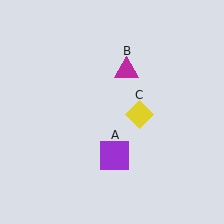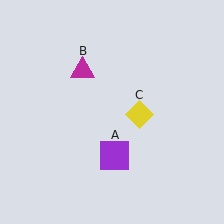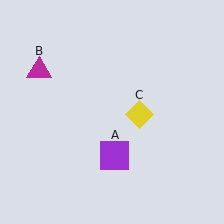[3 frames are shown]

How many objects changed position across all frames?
1 object changed position: magenta triangle (object B).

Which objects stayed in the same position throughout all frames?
Purple square (object A) and yellow diamond (object C) remained stationary.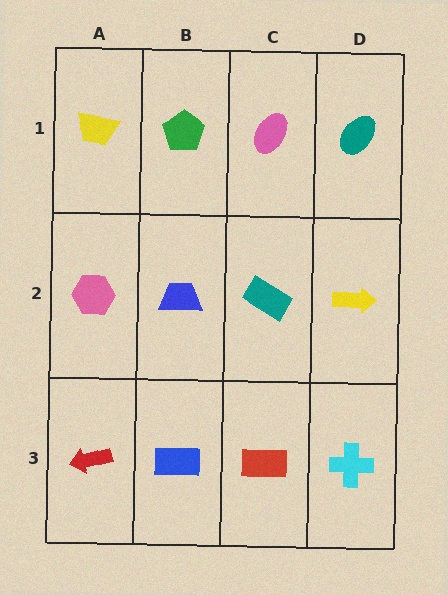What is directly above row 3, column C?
A teal rectangle.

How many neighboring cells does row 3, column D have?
2.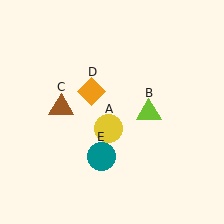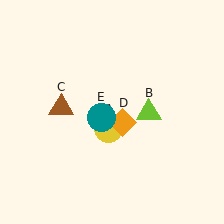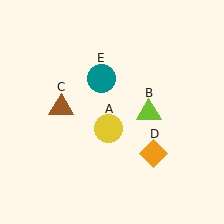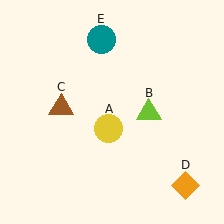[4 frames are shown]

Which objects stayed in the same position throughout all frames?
Yellow circle (object A) and lime triangle (object B) and brown triangle (object C) remained stationary.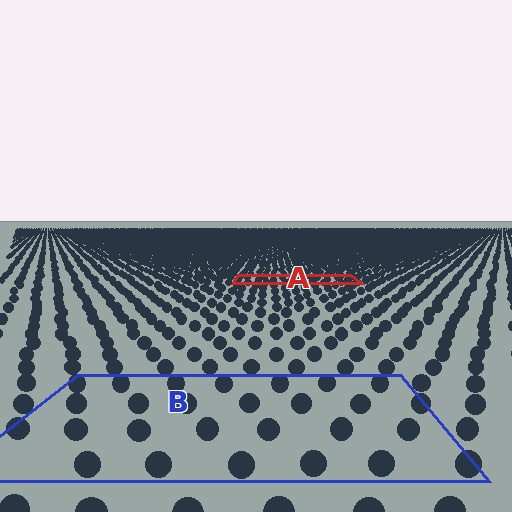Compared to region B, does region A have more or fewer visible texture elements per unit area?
Region A has more texture elements per unit area — they are packed more densely because it is farther away.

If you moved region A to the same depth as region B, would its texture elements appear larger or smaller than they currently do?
They would appear larger. At a closer depth, the same texture elements are projected at a bigger on-screen size.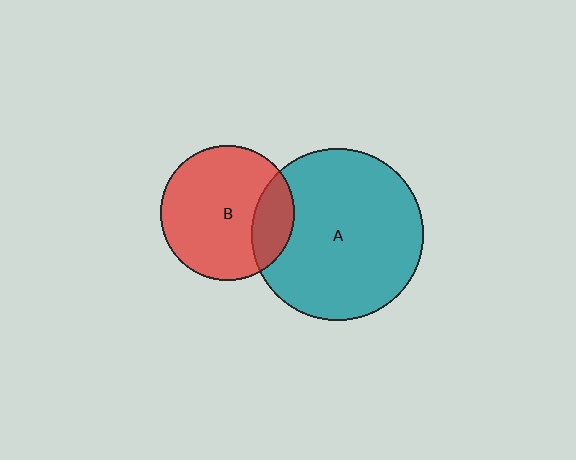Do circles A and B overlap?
Yes.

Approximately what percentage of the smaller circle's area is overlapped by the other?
Approximately 20%.